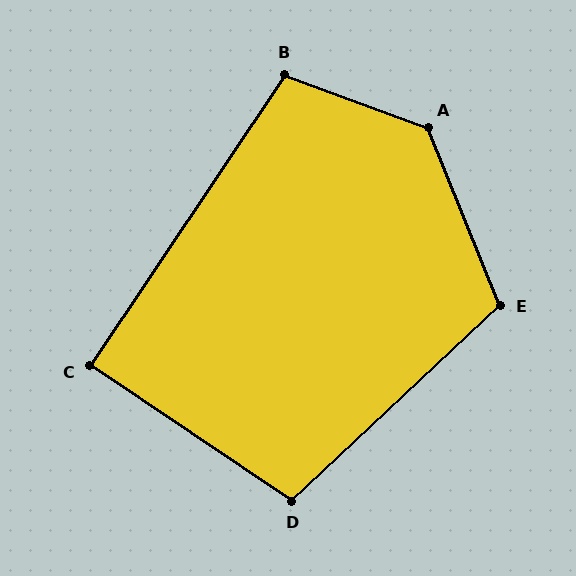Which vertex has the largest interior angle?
A, at approximately 132 degrees.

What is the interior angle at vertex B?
Approximately 104 degrees (obtuse).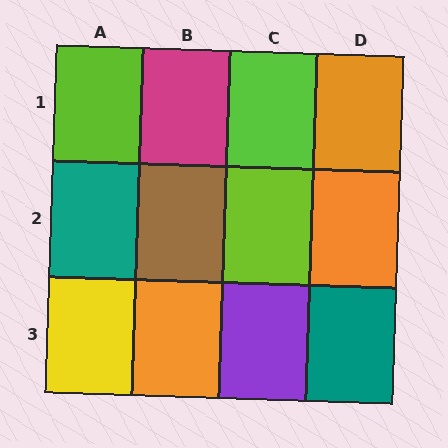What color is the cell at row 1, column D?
Orange.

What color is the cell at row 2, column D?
Orange.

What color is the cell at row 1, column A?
Lime.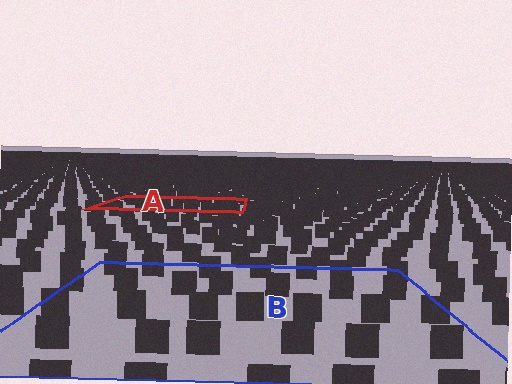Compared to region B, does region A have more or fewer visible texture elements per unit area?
Region A has more texture elements per unit area — they are packed more densely because it is farther away.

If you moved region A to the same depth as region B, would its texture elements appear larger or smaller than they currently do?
They would appear larger. At a closer depth, the same texture elements are projected at a bigger on-screen size.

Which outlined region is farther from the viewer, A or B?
Region A is farther from the viewer — the texture elements inside it appear smaller and more densely packed.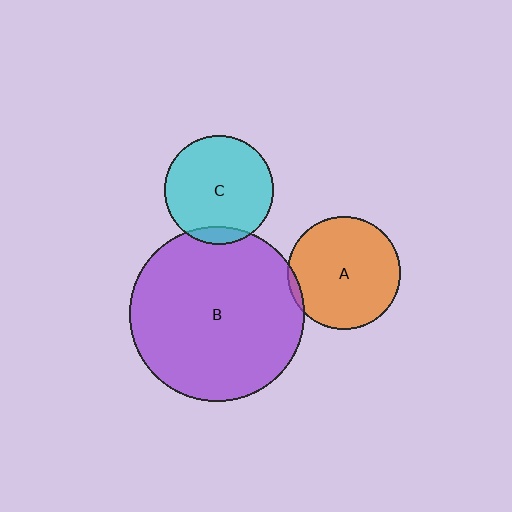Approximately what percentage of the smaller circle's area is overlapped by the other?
Approximately 10%.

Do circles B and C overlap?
Yes.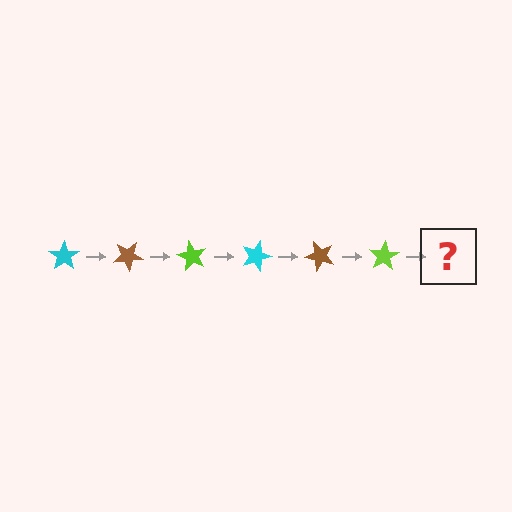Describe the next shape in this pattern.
It should be a cyan star, rotated 180 degrees from the start.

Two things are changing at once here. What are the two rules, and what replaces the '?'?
The two rules are that it rotates 30 degrees each step and the color cycles through cyan, brown, and lime. The '?' should be a cyan star, rotated 180 degrees from the start.